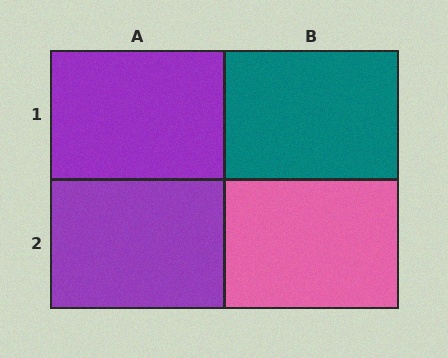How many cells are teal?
1 cell is teal.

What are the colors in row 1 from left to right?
Purple, teal.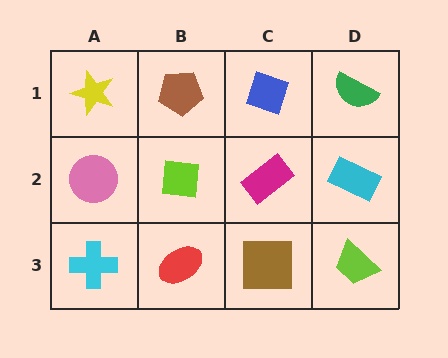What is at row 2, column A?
A pink circle.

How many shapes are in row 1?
4 shapes.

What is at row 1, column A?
A yellow star.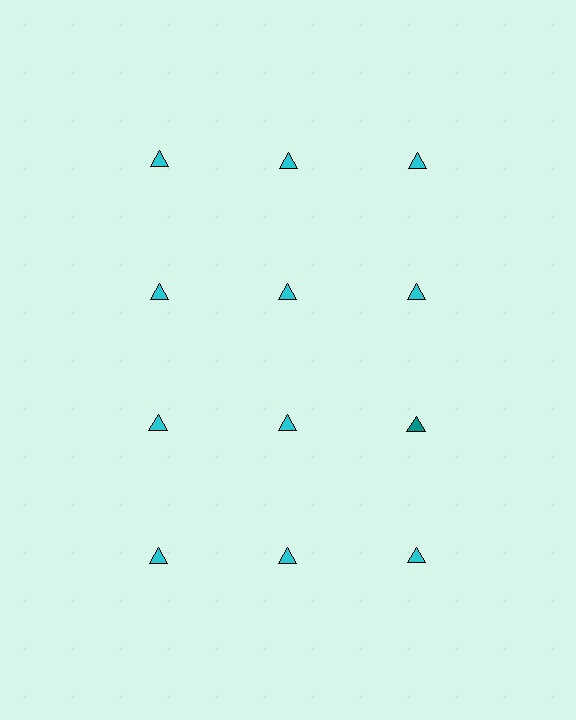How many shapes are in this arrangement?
There are 12 shapes arranged in a grid pattern.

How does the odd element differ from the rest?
It has a different color: teal instead of cyan.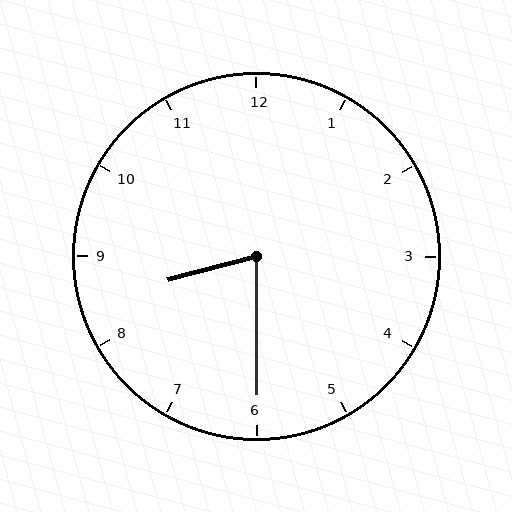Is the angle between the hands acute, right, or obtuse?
It is acute.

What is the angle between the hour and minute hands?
Approximately 75 degrees.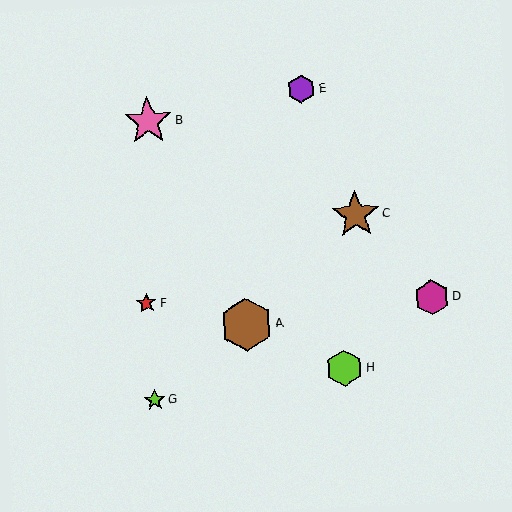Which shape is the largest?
The brown hexagon (labeled A) is the largest.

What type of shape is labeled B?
Shape B is a pink star.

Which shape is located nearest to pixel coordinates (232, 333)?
The brown hexagon (labeled A) at (246, 325) is nearest to that location.